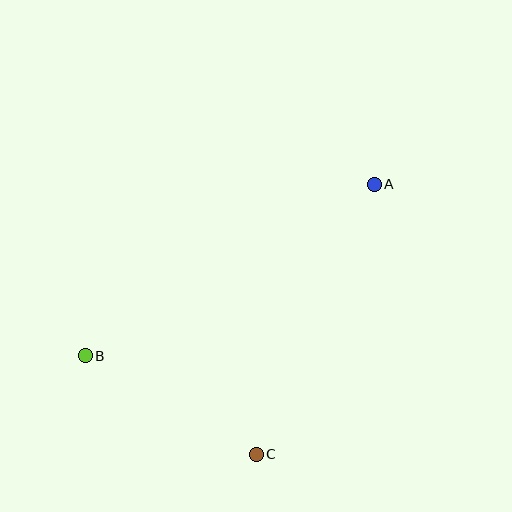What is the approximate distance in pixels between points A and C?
The distance between A and C is approximately 294 pixels.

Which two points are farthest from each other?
Points A and B are farthest from each other.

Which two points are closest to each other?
Points B and C are closest to each other.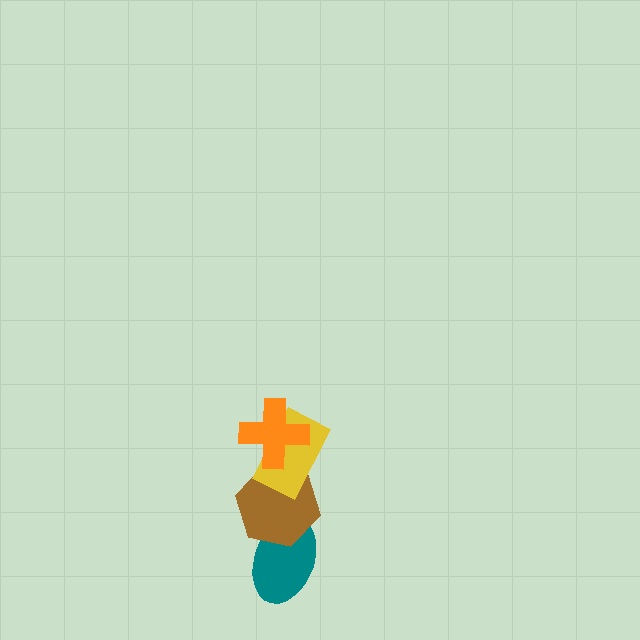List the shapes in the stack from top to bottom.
From top to bottom: the orange cross, the yellow rectangle, the brown hexagon, the teal ellipse.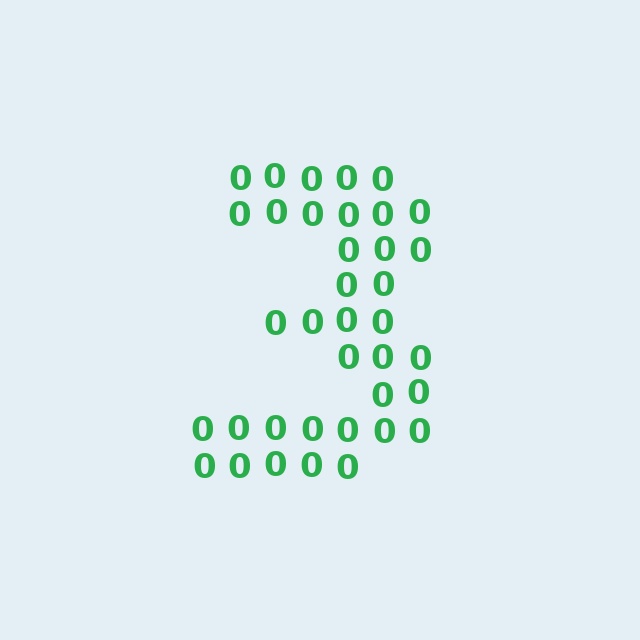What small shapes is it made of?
It is made of small digit 0's.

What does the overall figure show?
The overall figure shows the digit 3.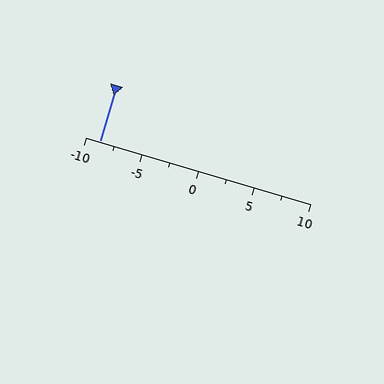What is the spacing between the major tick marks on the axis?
The major ticks are spaced 5 apart.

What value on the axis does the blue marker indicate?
The marker indicates approximately -8.8.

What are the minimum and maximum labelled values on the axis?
The axis runs from -10 to 10.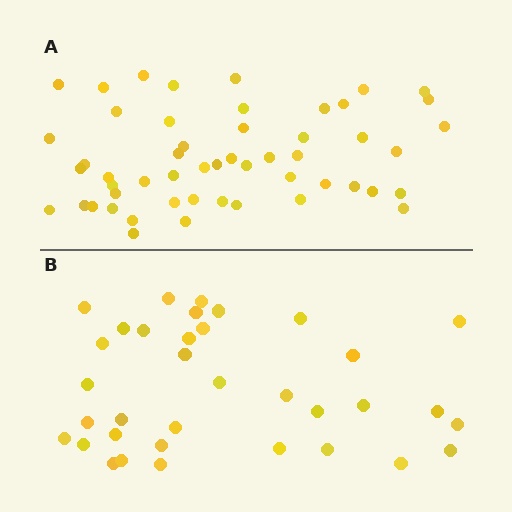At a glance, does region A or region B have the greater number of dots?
Region A (the top region) has more dots.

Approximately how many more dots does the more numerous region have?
Region A has approximately 15 more dots than region B.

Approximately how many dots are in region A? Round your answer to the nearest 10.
About 50 dots. (The exact count is 52, which rounds to 50.)